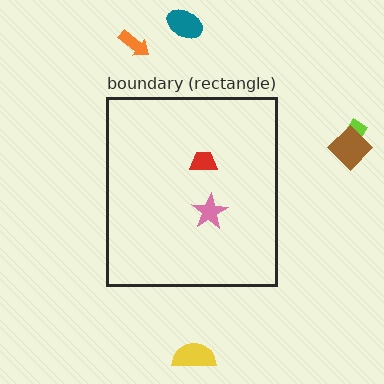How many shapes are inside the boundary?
2 inside, 5 outside.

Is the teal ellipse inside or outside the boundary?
Outside.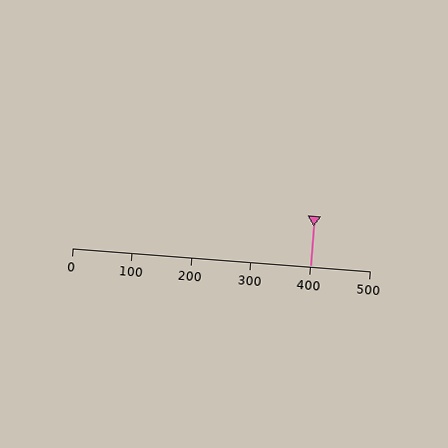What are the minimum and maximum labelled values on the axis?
The axis runs from 0 to 500.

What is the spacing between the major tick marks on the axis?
The major ticks are spaced 100 apart.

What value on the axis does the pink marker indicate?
The marker indicates approximately 400.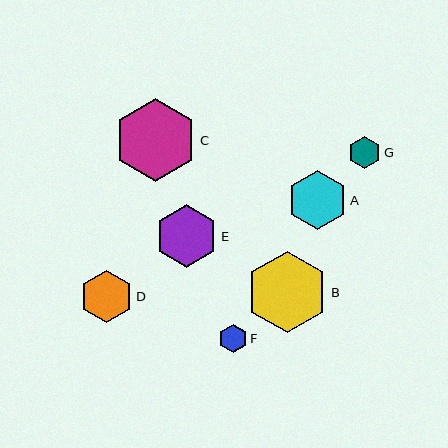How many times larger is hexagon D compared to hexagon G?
Hexagon D is approximately 1.6 times the size of hexagon G.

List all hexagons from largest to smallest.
From largest to smallest: C, B, E, A, D, G, F.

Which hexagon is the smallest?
Hexagon F is the smallest with a size of approximately 28 pixels.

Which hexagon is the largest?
Hexagon C is the largest with a size of approximately 82 pixels.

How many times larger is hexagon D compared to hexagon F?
Hexagon D is approximately 1.9 times the size of hexagon F.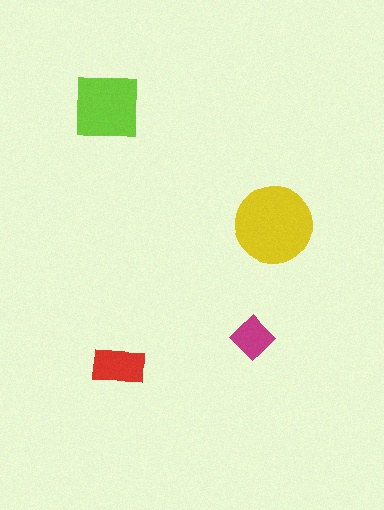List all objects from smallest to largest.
The magenta diamond, the red rectangle, the lime square, the yellow circle.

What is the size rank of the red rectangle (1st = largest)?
3rd.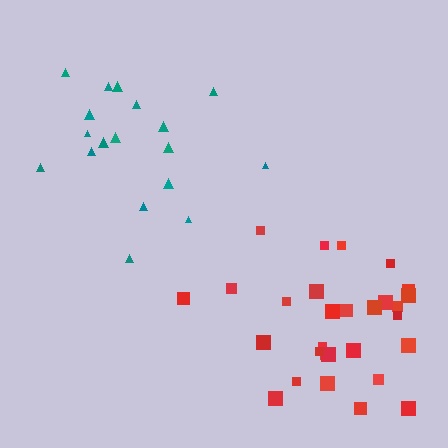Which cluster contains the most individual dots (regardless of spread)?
Red (29).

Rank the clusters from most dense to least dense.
red, teal.